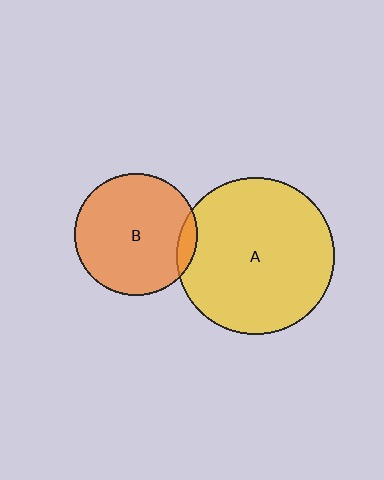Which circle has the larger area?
Circle A (yellow).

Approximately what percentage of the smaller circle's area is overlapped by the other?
Approximately 5%.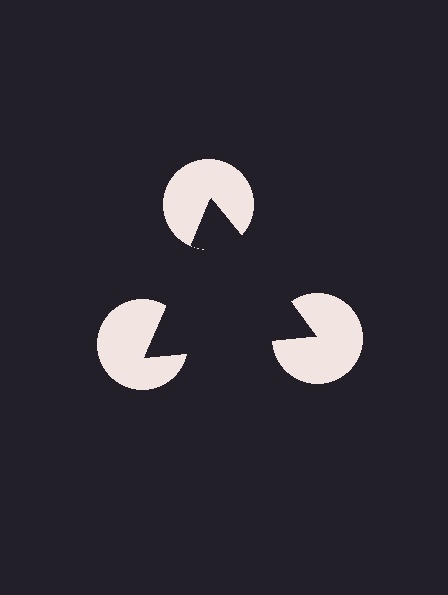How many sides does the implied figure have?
3 sides.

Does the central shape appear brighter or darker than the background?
It typically appears slightly darker than the background, even though no actual brightness change is drawn.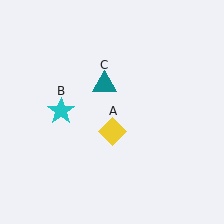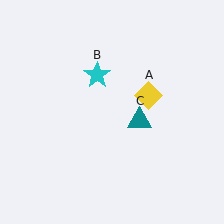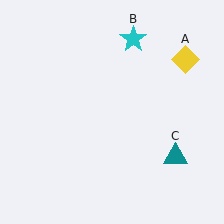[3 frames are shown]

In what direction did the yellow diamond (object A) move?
The yellow diamond (object A) moved up and to the right.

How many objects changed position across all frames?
3 objects changed position: yellow diamond (object A), cyan star (object B), teal triangle (object C).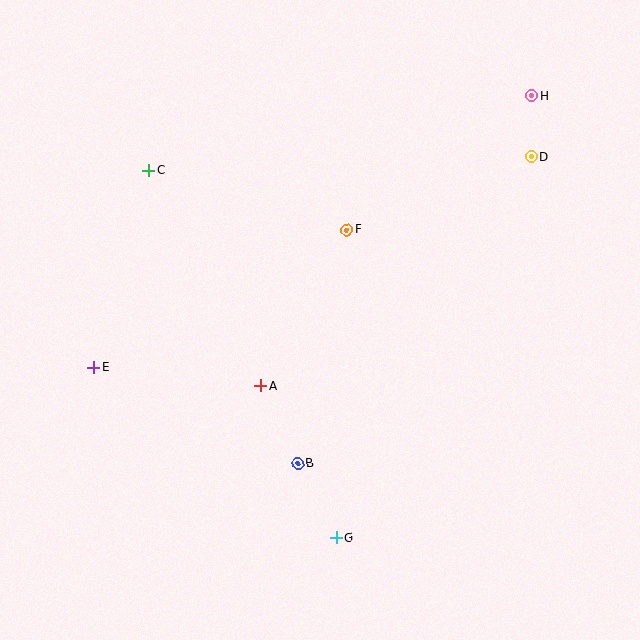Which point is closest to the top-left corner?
Point C is closest to the top-left corner.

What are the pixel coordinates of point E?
Point E is at (94, 367).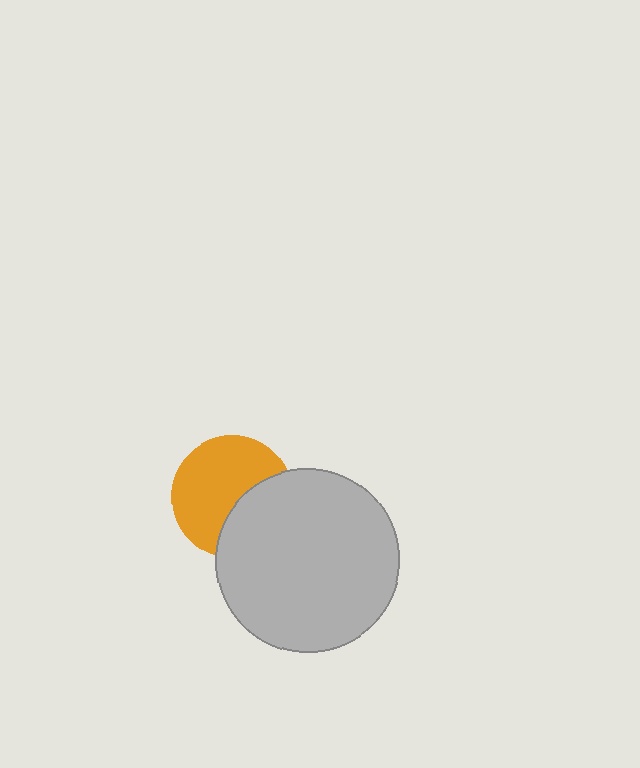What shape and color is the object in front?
The object in front is a light gray circle.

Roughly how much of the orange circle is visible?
About half of it is visible (roughly 63%).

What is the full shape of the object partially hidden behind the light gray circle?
The partially hidden object is an orange circle.